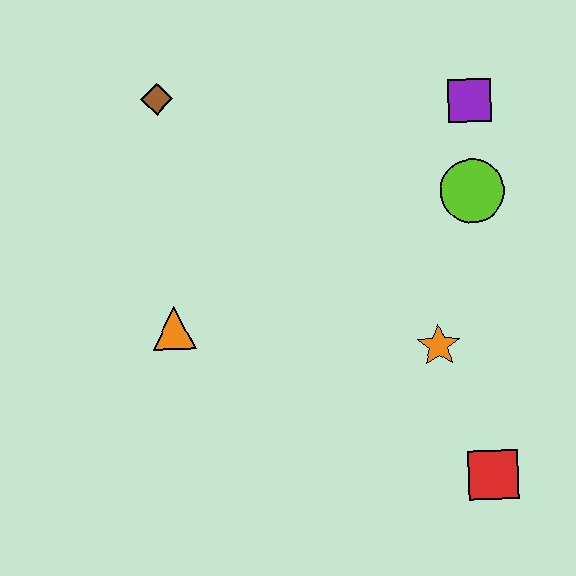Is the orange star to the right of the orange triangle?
Yes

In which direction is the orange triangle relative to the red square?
The orange triangle is to the left of the red square.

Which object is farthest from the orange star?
The brown diamond is farthest from the orange star.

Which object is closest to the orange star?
The red square is closest to the orange star.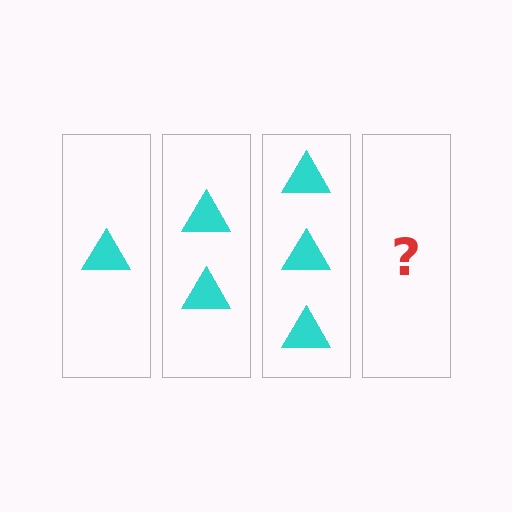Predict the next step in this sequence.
The next step is 4 triangles.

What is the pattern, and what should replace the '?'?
The pattern is that each step adds one more triangle. The '?' should be 4 triangles.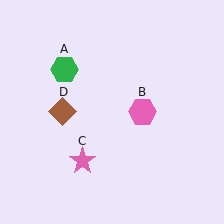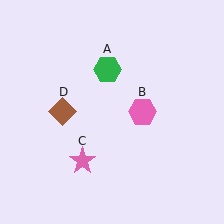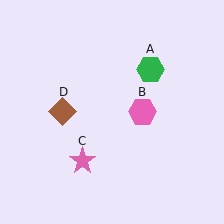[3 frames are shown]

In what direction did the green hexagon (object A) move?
The green hexagon (object A) moved right.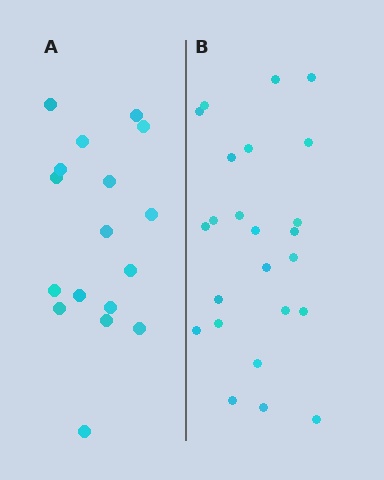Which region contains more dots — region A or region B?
Region B (the right region) has more dots.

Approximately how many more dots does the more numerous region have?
Region B has roughly 8 or so more dots than region A.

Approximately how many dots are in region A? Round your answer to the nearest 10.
About 20 dots. (The exact count is 17, which rounds to 20.)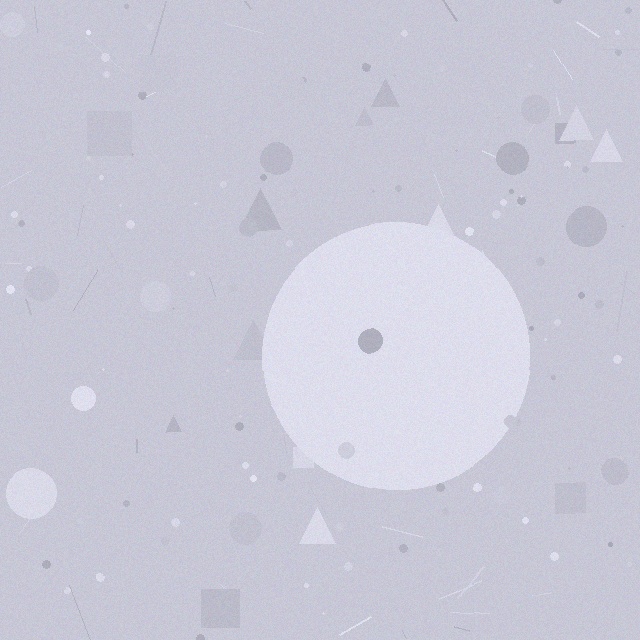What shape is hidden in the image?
A circle is hidden in the image.